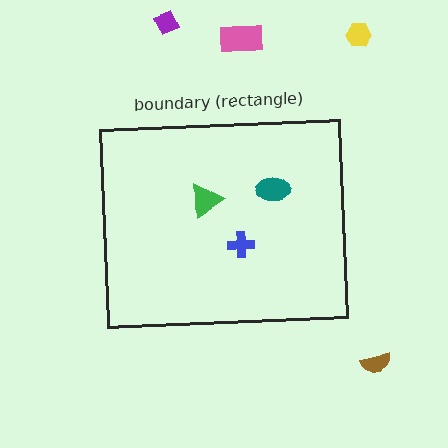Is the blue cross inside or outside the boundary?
Inside.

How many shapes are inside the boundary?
3 inside, 4 outside.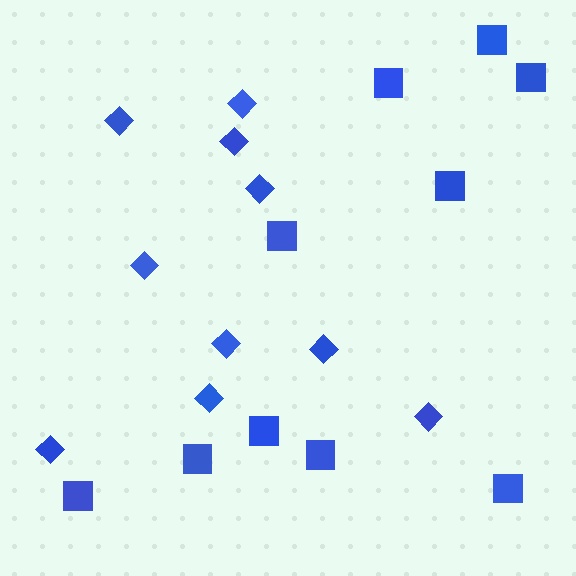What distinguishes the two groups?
There are 2 groups: one group of squares (10) and one group of diamonds (10).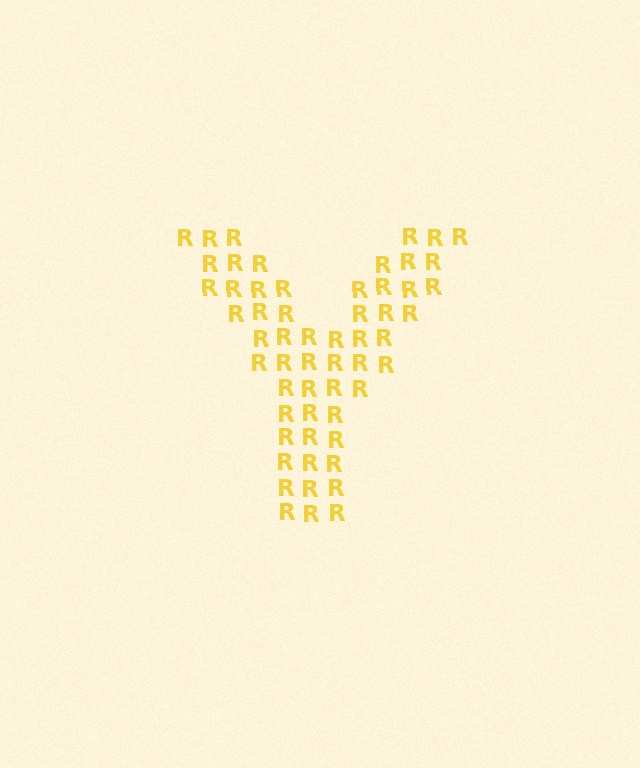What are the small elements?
The small elements are letter R's.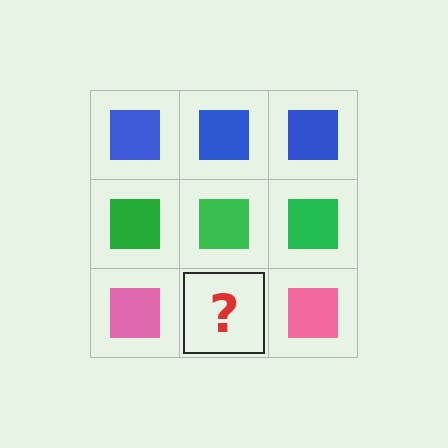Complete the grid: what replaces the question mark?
The question mark should be replaced with a pink square.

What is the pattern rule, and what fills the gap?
The rule is that each row has a consistent color. The gap should be filled with a pink square.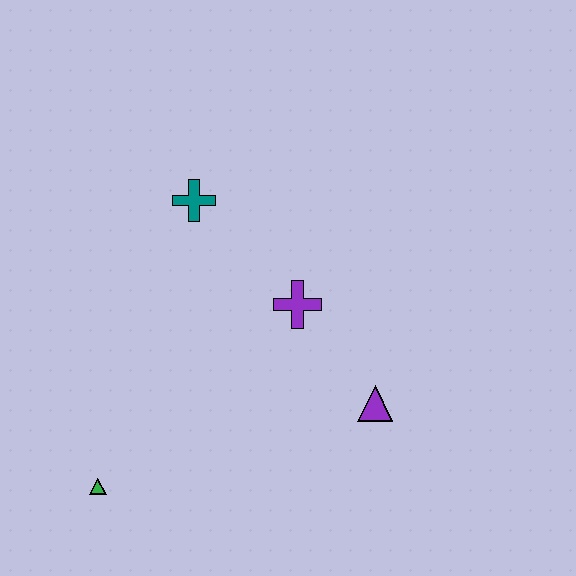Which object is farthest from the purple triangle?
The green triangle is farthest from the purple triangle.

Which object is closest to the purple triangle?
The purple cross is closest to the purple triangle.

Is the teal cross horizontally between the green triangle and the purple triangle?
Yes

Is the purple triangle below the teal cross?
Yes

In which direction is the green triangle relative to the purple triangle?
The green triangle is to the left of the purple triangle.